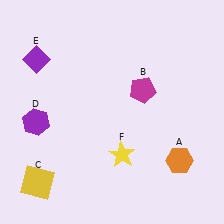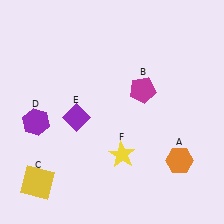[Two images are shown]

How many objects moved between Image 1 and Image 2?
1 object moved between the two images.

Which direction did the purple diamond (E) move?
The purple diamond (E) moved down.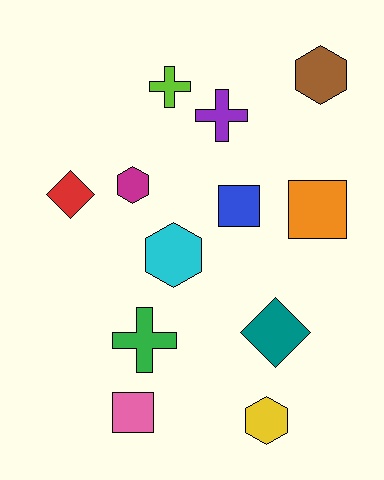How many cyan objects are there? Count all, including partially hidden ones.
There is 1 cyan object.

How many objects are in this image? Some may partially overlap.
There are 12 objects.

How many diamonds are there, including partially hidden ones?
There are 2 diamonds.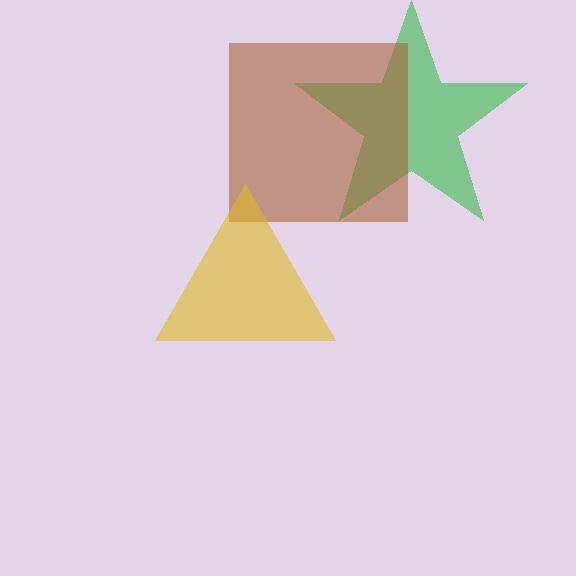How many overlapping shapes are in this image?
There are 3 overlapping shapes in the image.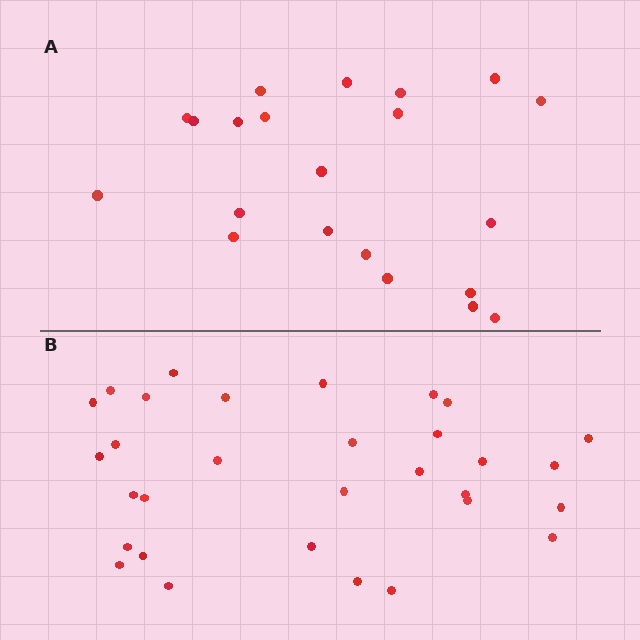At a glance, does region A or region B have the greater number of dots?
Region B (the bottom region) has more dots.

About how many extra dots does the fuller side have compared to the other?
Region B has roughly 10 or so more dots than region A.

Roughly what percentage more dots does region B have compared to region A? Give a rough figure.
About 50% more.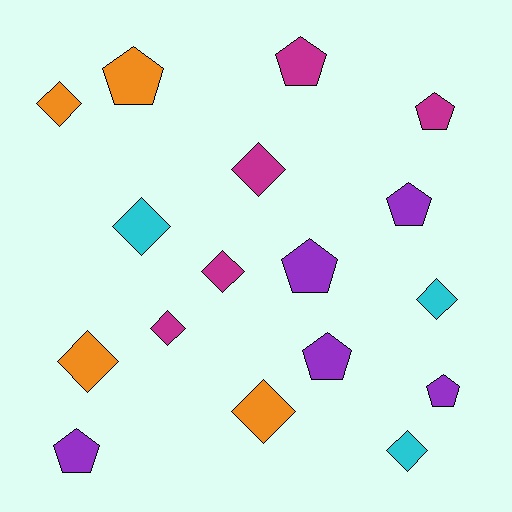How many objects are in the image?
There are 17 objects.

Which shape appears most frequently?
Diamond, with 9 objects.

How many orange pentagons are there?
There is 1 orange pentagon.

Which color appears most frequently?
Purple, with 5 objects.